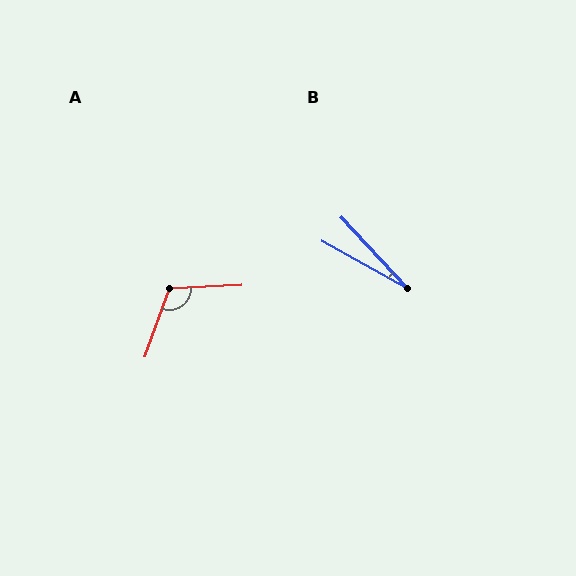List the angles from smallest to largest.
B (18°), A (113°).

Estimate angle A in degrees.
Approximately 113 degrees.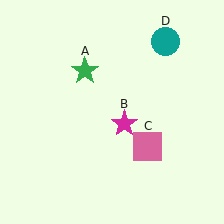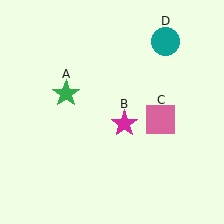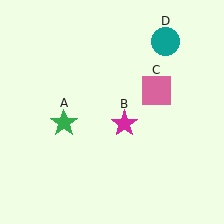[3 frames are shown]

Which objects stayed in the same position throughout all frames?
Magenta star (object B) and teal circle (object D) remained stationary.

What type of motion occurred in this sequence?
The green star (object A), pink square (object C) rotated counterclockwise around the center of the scene.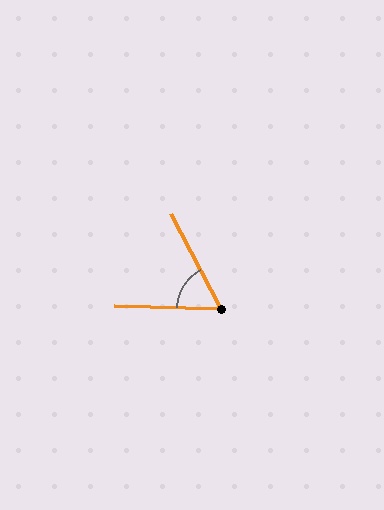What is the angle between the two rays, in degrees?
Approximately 61 degrees.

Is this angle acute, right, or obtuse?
It is acute.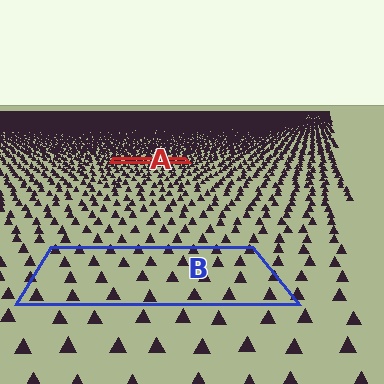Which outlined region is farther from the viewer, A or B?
Region A is farther from the viewer — the texture elements inside it appear smaller and more densely packed.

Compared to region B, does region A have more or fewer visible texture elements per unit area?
Region A has more texture elements per unit area — they are packed more densely because it is farther away.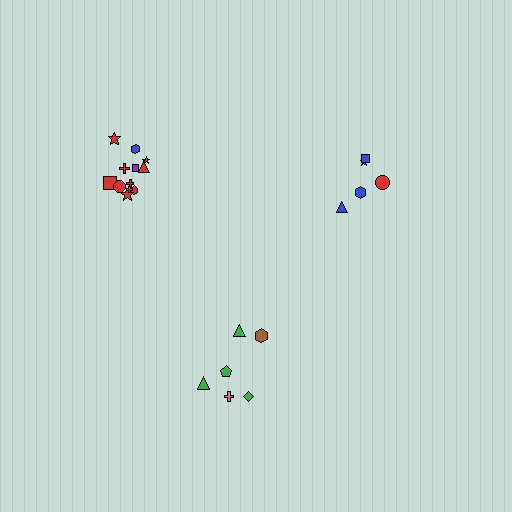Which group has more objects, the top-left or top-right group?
The top-left group.